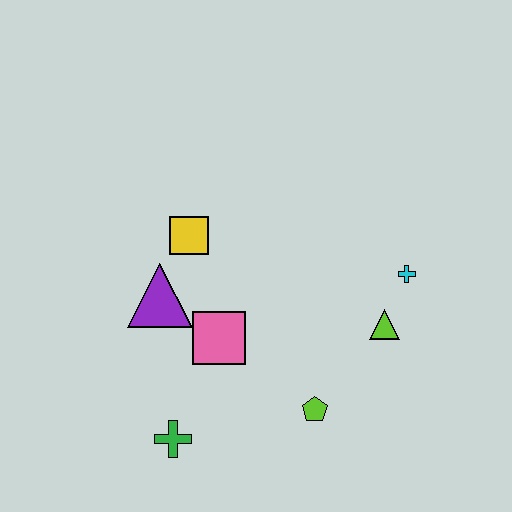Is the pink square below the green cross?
No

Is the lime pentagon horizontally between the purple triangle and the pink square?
No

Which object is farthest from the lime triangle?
The green cross is farthest from the lime triangle.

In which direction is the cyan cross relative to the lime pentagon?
The cyan cross is above the lime pentagon.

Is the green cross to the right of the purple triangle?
Yes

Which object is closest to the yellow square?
The purple triangle is closest to the yellow square.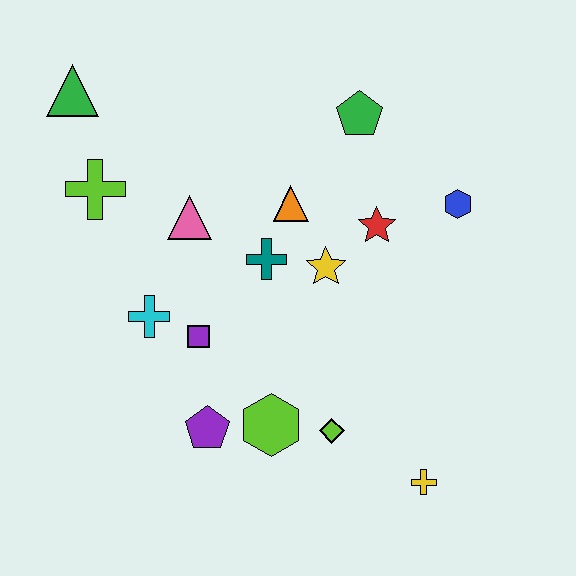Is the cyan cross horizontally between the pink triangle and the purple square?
No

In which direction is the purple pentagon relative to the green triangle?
The purple pentagon is below the green triangle.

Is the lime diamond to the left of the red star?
Yes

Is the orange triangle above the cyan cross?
Yes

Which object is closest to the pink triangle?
The teal cross is closest to the pink triangle.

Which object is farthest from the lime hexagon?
The green triangle is farthest from the lime hexagon.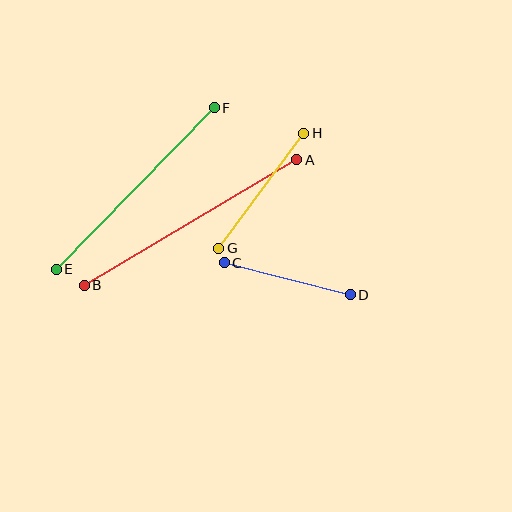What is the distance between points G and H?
The distance is approximately 143 pixels.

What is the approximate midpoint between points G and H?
The midpoint is at approximately (261, 191) pixels.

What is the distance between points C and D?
The distance is approximately 130 pixels.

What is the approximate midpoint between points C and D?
The midpoint is at approximately (287, 279) pixels.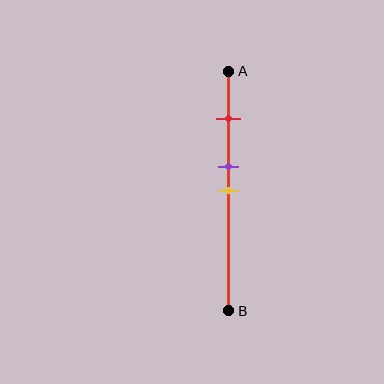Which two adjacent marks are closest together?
The purple and yellow marks are the closest adjacent pair.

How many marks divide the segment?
There are 3 marks dividing the segment.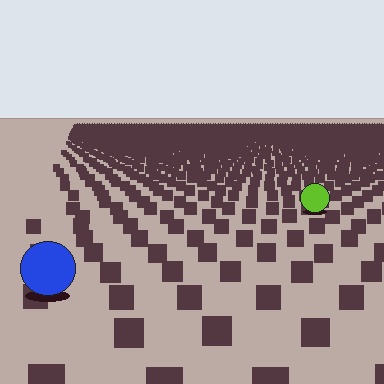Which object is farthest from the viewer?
The lime circle is farthest from the viewer. It appears smaller and the ground texture around it is denser.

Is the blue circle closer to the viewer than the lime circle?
Yes. The blue circle is closer — you can tell from the texture gradient: the ground texture is coarser near it.